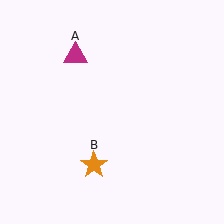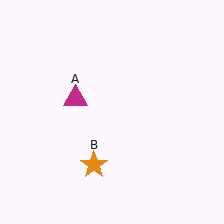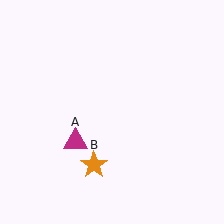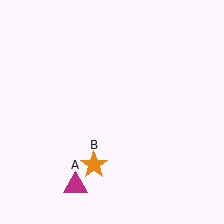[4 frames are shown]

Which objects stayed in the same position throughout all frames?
Orange star (object B) remained stationary.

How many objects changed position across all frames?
1 object changed position: magenta triangle (object A).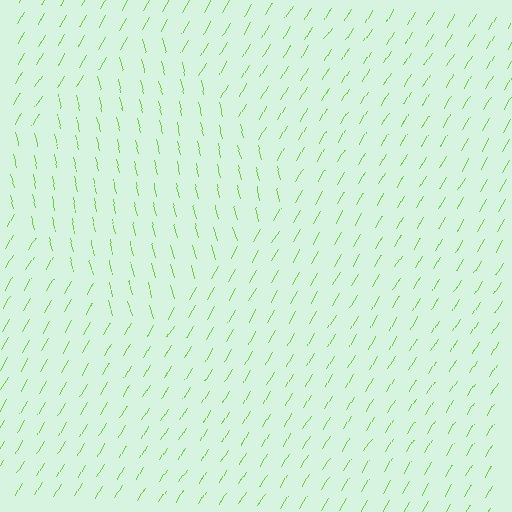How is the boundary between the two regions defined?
The boundary is defined purely by a change in line orientation (approximately 45 degrees difference). All lines are the same color and thickness.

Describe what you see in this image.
The image is filled with small lime line segments. A diamond region in the image has lines oriented differently from the surrounding lines, creating a visible texture boundary.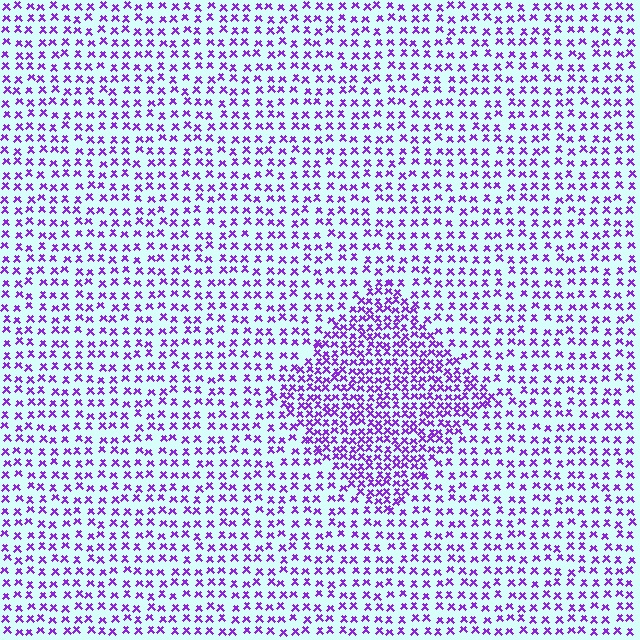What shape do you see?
I see a diamond.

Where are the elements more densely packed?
The elements are more densely packed inside the diamond boundary.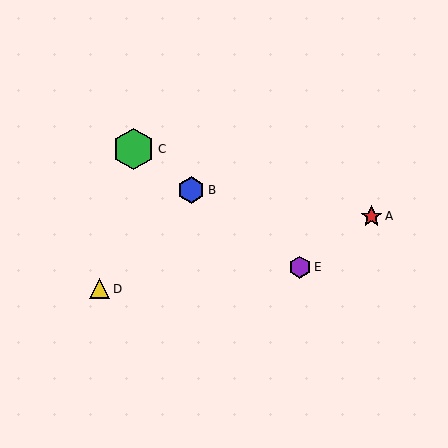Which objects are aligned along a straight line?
Objects B, C, E are aligned along a straight line.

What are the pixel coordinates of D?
Object D is at (100, 289).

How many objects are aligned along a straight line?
3 objects (B, C, E) are aligned along a straight line.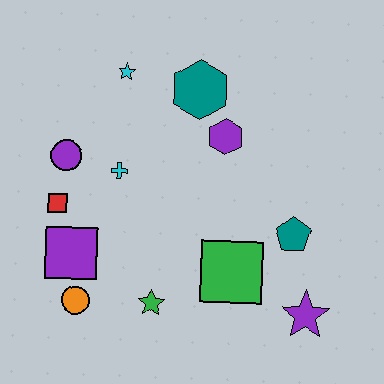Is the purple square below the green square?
No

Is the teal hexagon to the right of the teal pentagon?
No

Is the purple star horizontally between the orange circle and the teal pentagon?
No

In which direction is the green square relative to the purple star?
The green square is to the left of the purple star.